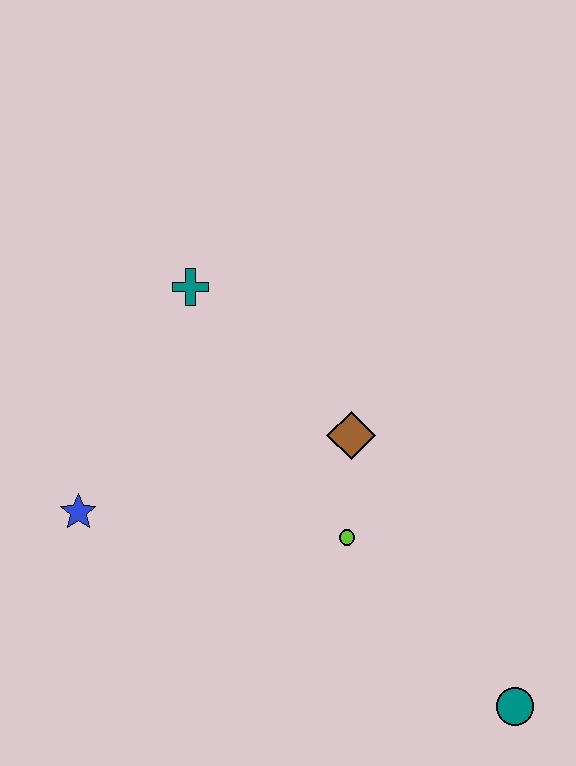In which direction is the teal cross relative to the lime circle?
The teal cross is above the lime circle.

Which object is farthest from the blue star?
The teal circle is farthest from the blue star.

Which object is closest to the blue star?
The teal cross is closest to the blue star.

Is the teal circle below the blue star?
Yes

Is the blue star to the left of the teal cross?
Yes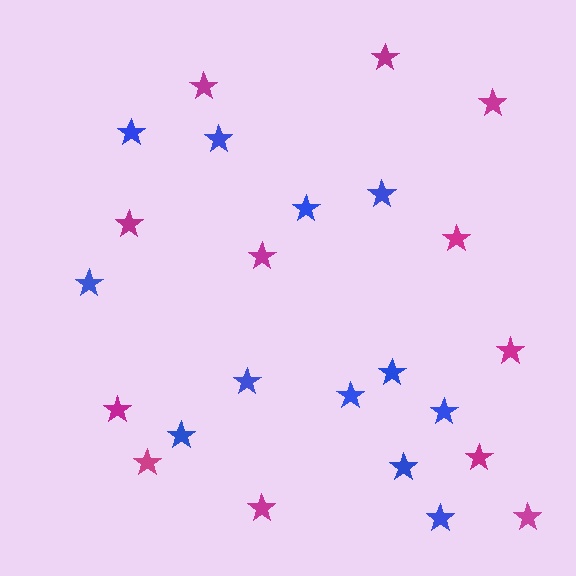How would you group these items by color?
There are 2 groups: one group of magenta stars (12) and one group of blue stars (12).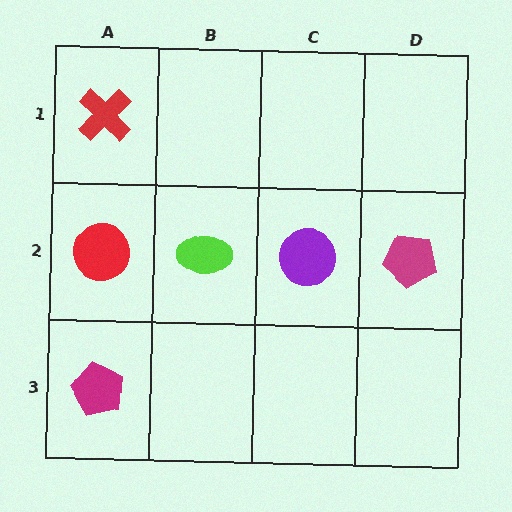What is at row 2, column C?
A purple circle.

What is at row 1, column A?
A red cross.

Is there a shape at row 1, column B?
No, that cell is empty.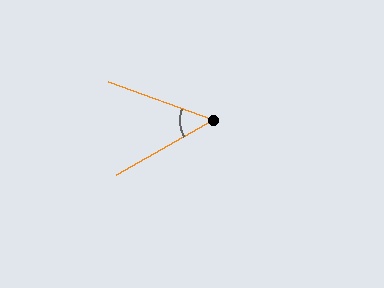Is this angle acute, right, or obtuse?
It is acute.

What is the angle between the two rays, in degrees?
Approximately 50 degrees.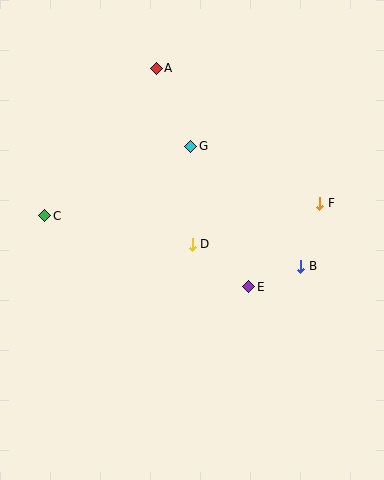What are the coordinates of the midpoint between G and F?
The midpoint between G and F is at (255, 175).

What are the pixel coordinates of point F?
Point F is at (320, 203).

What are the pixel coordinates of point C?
Point C is at (45, 216).